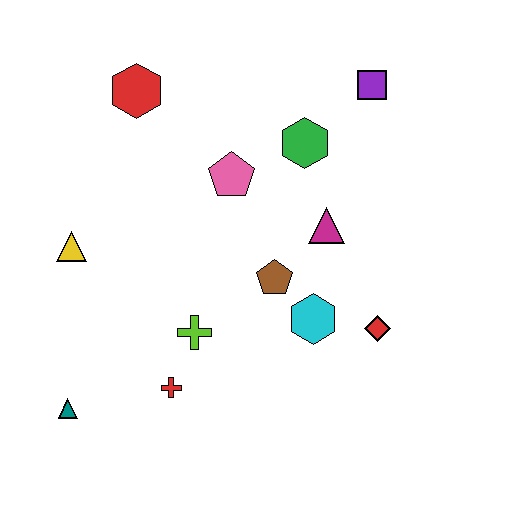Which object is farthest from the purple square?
The teal triangle is farthest from the purple square.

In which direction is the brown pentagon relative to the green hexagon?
The brown pentagon is below the green hexagon.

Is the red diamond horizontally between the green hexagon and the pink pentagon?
No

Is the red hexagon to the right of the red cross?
No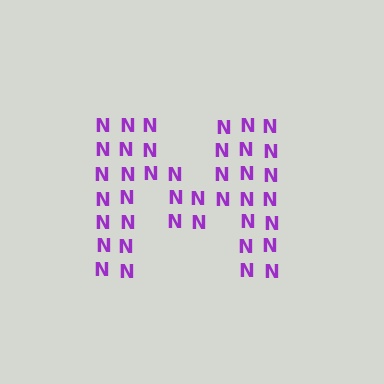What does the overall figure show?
The overall figure shows the letter M.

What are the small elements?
The small elements are letter N's.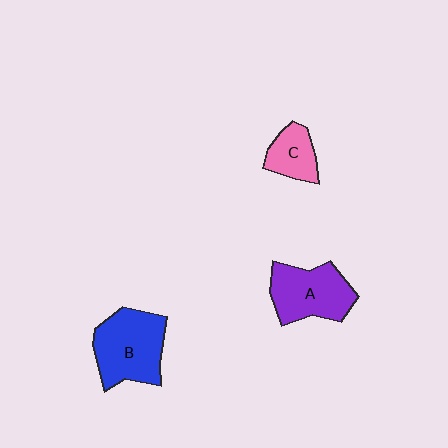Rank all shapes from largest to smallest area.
From largest to smallest: B (blue), A (purple), C (pink).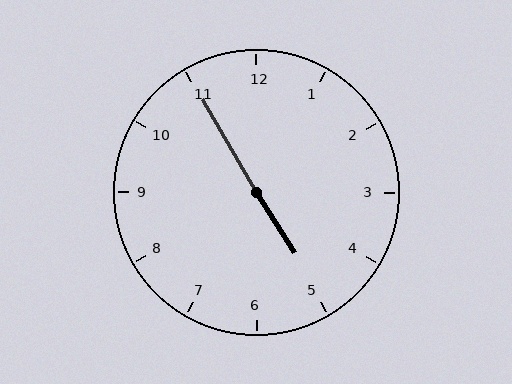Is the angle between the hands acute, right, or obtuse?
It is obtuse.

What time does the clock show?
4:55.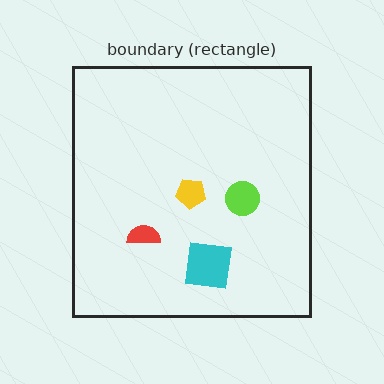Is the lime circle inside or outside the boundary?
Inside.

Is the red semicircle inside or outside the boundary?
Inside.